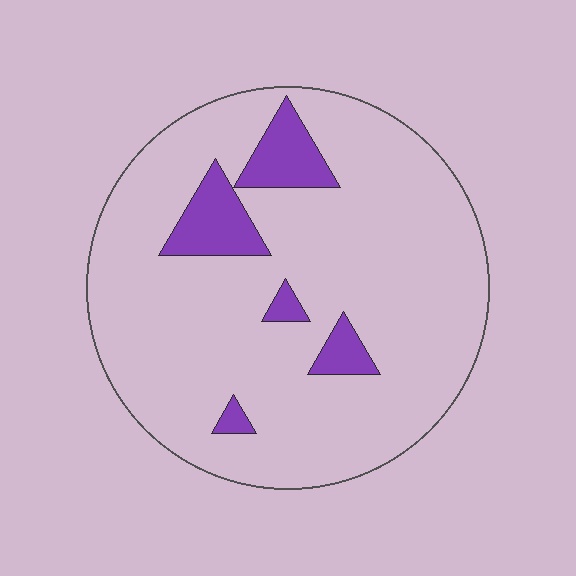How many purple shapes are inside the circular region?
5.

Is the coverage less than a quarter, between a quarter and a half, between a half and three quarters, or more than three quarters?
Less than a quarter.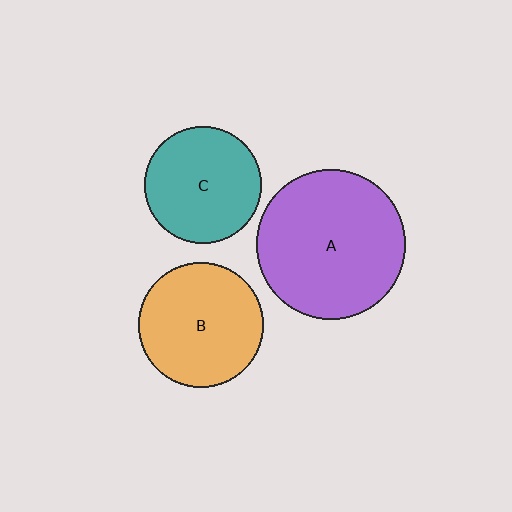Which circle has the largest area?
Circle A (purple).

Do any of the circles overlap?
No, none of the circles overlap.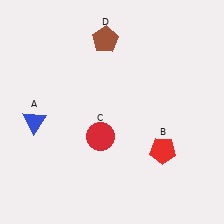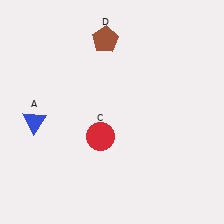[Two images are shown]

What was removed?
The red pentagon (B) was removed in Image 2.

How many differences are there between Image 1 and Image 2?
There is 1 difference between the two images.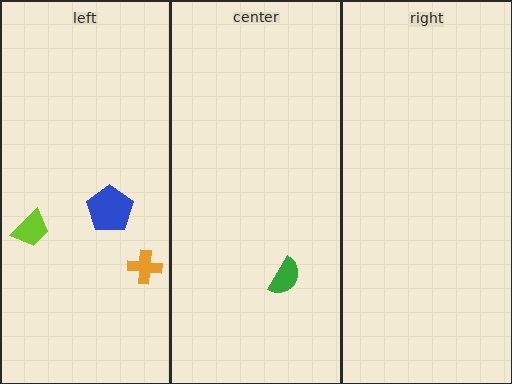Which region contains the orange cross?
The left region.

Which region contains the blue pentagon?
The left region.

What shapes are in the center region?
The green semicircle.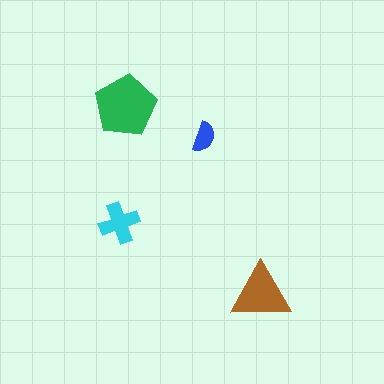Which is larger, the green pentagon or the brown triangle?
The green pentagon.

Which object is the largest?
The green pentagon.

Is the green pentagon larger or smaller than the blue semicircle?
Larger.